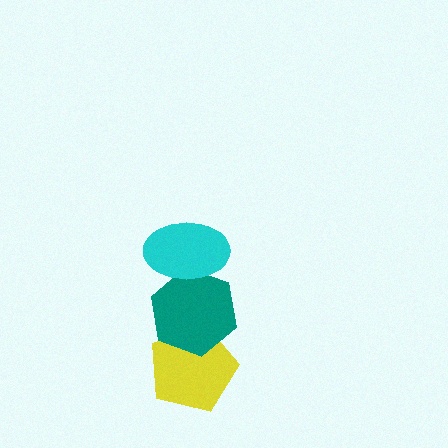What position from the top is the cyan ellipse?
The cyan ellipse is 1st from the top.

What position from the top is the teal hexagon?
The teal hexagon is 2nd from the top.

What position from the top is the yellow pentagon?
The yellow pentagon is 3rd from the top.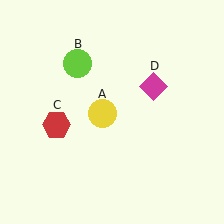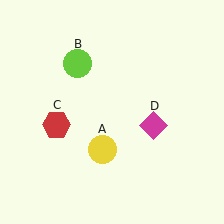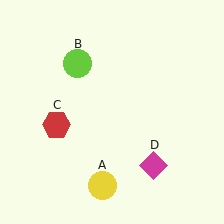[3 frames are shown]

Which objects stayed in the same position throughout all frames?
Lime circle (object B) and red hexagon (object C) remained stationary.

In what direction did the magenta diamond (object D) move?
The magenta diamond (object D) moved down.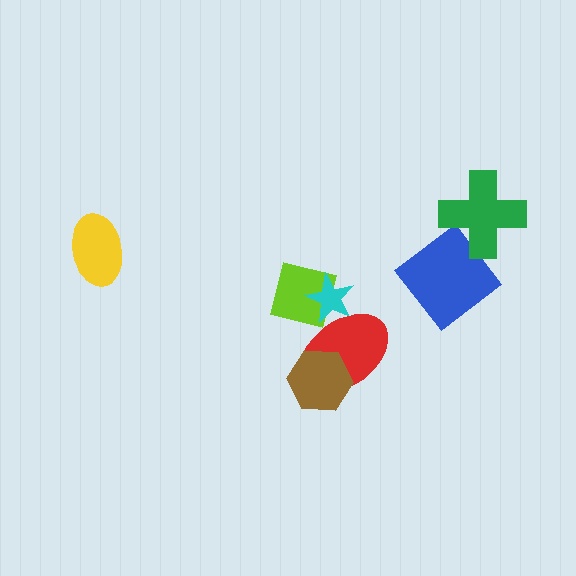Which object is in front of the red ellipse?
The brown hexagon is in front of the red ellipse.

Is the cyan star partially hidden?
Yes, it is partially covered by another shape.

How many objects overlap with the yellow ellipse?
0 objects overlap with the yellow ellipse.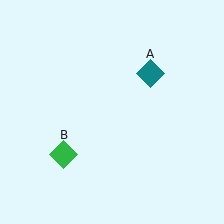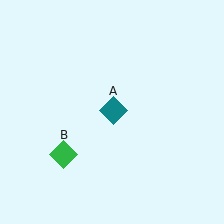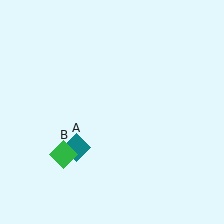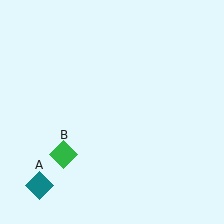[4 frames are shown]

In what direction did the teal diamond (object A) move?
The teal diamond (object A) moved down and to the left.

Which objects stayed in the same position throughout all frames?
Green diamond (object B) remained stationary.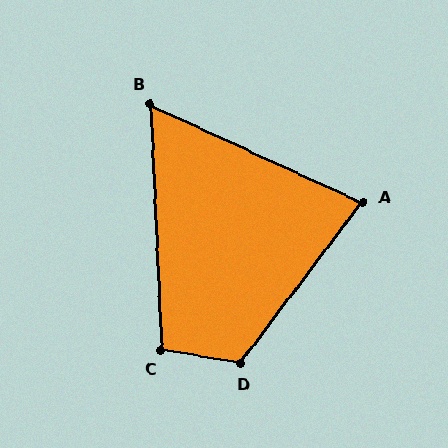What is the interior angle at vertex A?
Approximately 78 degrees (acute).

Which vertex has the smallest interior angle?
B, at approximately 63 degrees.